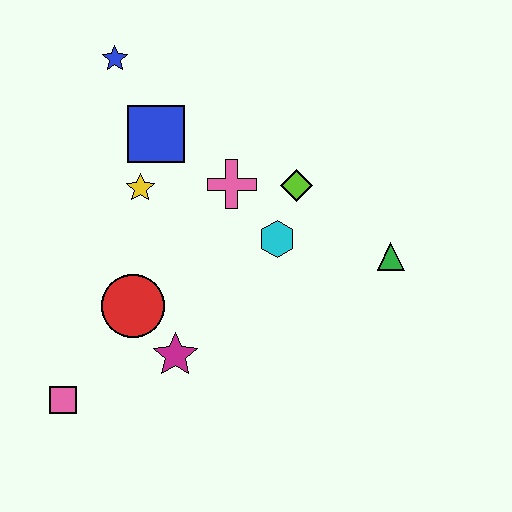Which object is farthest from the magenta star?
The blue star is farthest from the magenta star.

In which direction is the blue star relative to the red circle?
The blue star is above the red circle.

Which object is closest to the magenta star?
The red circle is closest to the magenta star.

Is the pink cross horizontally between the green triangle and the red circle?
Yes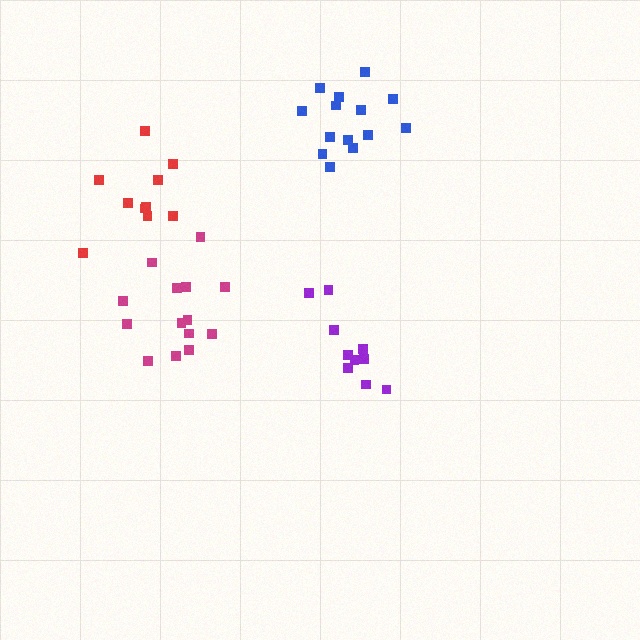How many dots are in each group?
Group 1: 14 dots, Group 2: 10 dots, Group 3: 14 dots, Group 4: 10 dots (48 total).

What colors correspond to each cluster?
The clusters are colored: blue, red, magenta, purple.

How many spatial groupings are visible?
There are 4 spatial groupings.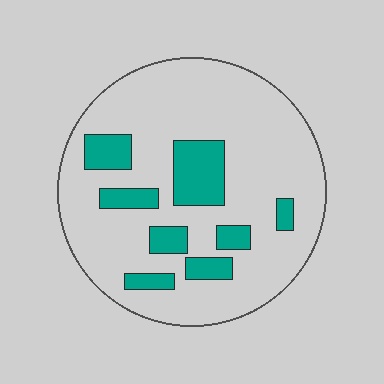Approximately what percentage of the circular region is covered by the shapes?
Approximately 20%.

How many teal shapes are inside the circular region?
8.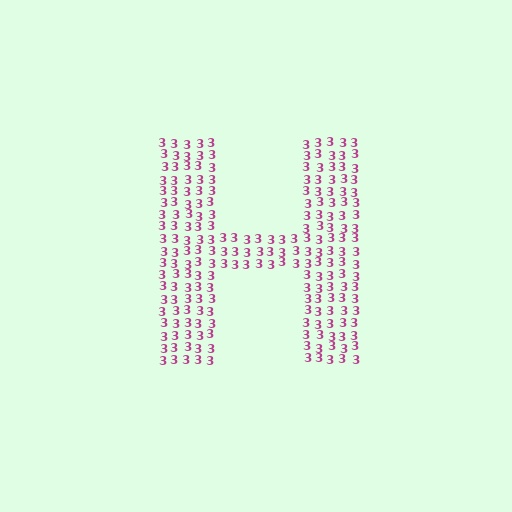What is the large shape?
The large shape is the letter H.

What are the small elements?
The small elements are digit 3's.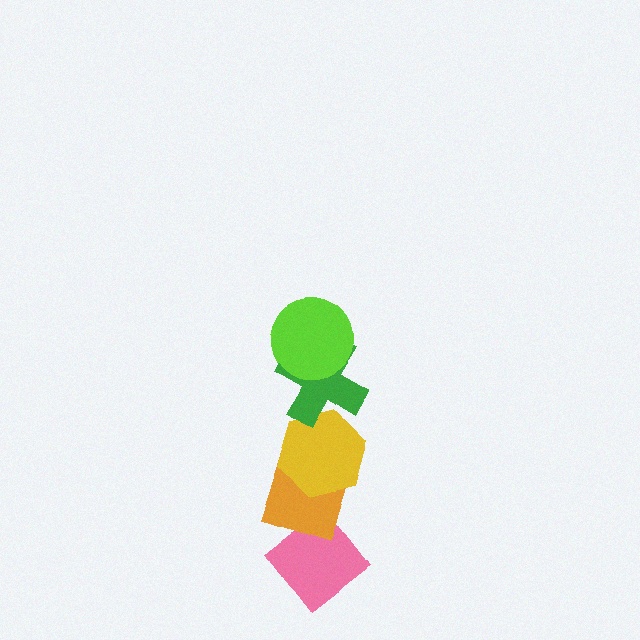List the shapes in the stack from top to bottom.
From top to bottom: the lime circle, the green cross, the yellow hexagon, the orange diamond, the pink diamond.